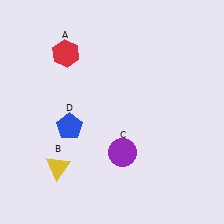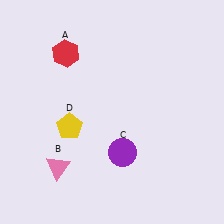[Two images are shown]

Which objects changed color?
B changed from yellow to pink. D changed from blue to yellow.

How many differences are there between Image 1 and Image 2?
There are 2 differences between the two images.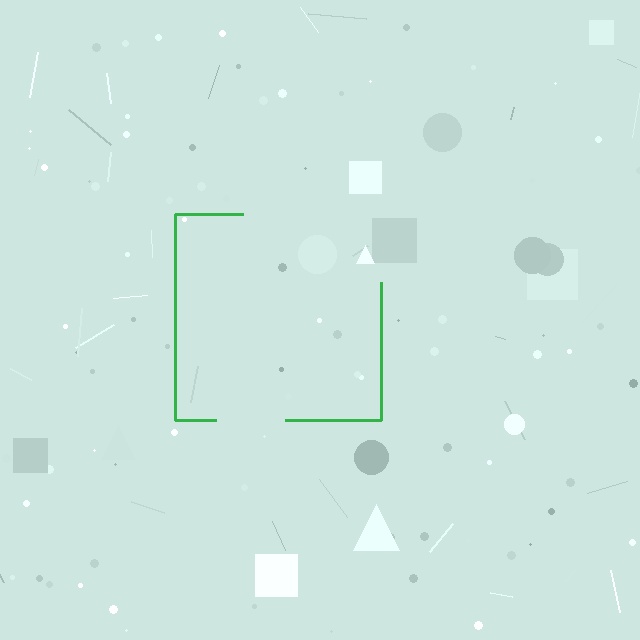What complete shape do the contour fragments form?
The contour fragments form a square.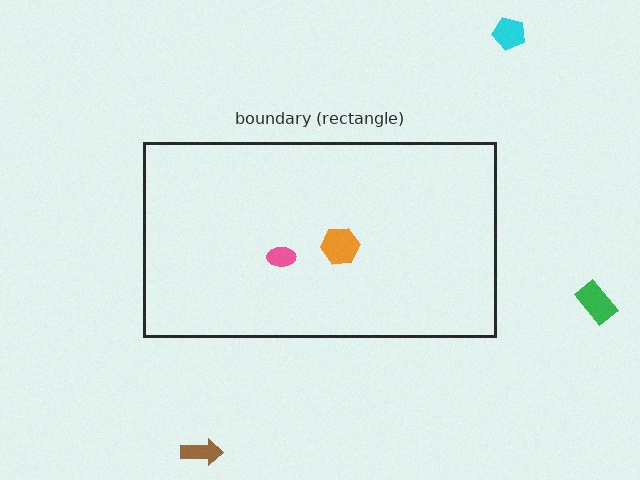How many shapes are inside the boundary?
2 inside, 3 outside.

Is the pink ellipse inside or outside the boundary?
Inside.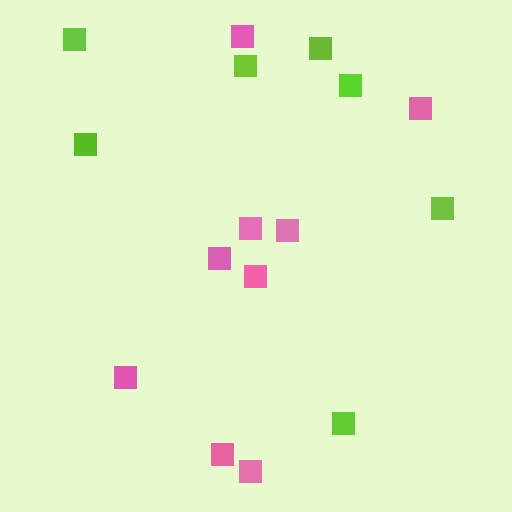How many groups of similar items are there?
There are 2 groups: one group of lime squares (7) and one group of pink squares (9).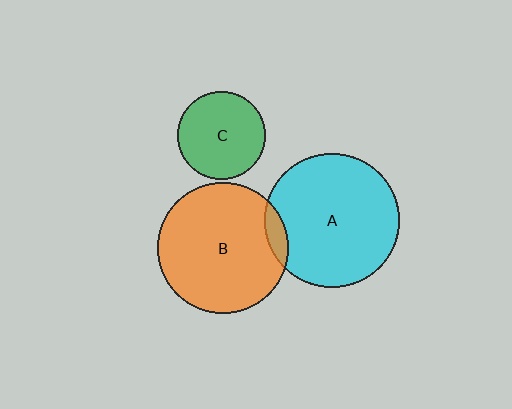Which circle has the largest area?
Circle A (cyan).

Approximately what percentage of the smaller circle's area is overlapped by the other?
Approximately 5%.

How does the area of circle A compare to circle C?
Approximately 2.3 times.